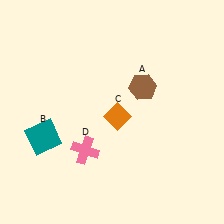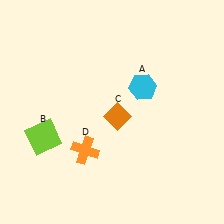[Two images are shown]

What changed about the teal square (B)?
In Image 1, B is teal. In Image 2, it changed to lime.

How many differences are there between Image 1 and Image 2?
There are 3 differences between the two images.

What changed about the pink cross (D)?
In Image 1, D is pink. In Image 2, it changed to orange.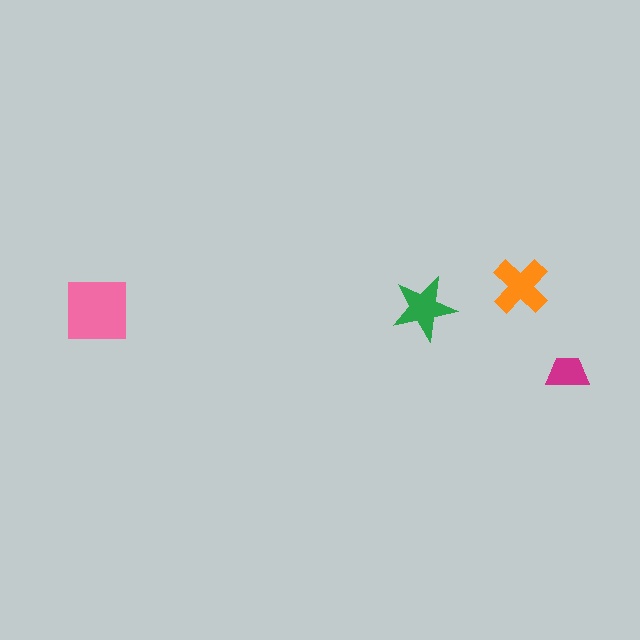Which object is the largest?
The pink square.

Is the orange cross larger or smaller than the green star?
Larger.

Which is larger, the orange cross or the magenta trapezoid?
The orange cross.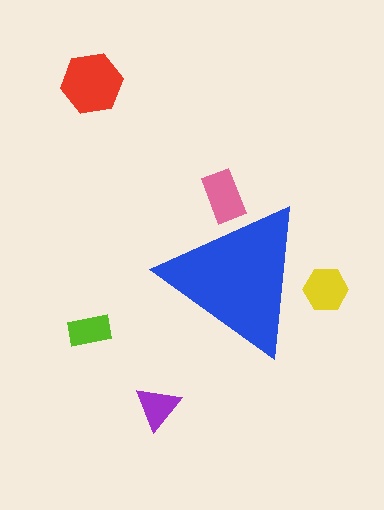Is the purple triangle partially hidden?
No, the purple triangle is fully visible.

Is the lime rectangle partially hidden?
No, the lime rectangle is fully visible.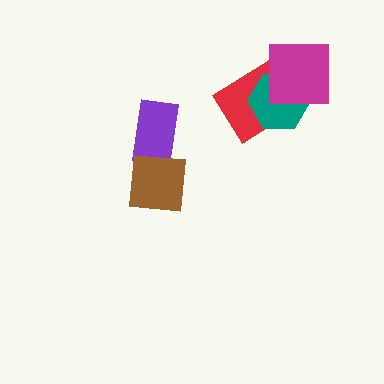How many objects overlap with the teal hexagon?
2 objects overlap with the teal hexagon.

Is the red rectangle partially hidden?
Yes, it is partially covered by another shape.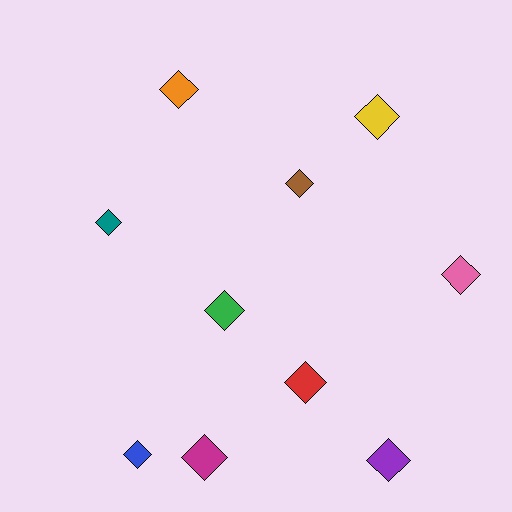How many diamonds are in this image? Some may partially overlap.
There are 10 diamonds.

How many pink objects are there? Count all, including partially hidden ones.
There is 1 pink object.